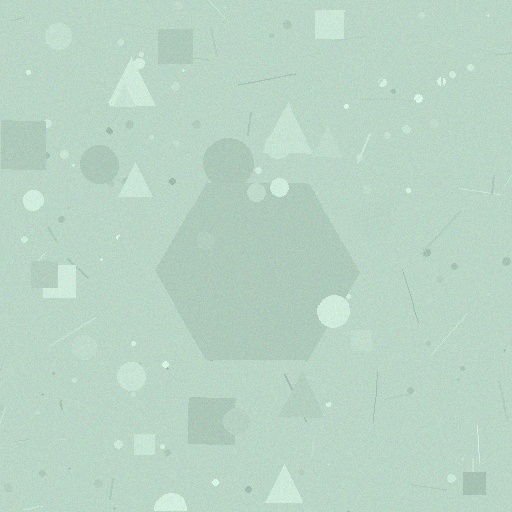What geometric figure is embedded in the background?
A hexagon is embedded in the background.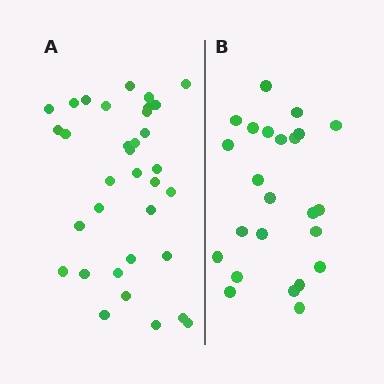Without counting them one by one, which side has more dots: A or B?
Region A (the left region) has more dots.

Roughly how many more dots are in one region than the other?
Region A has roughly 10 or so more dots than region B.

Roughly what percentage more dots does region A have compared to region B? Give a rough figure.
About 40% more.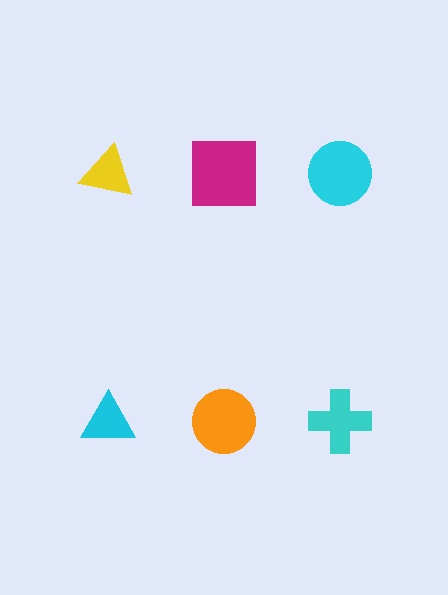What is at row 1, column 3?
A cyan circle.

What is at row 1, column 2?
A magenta square.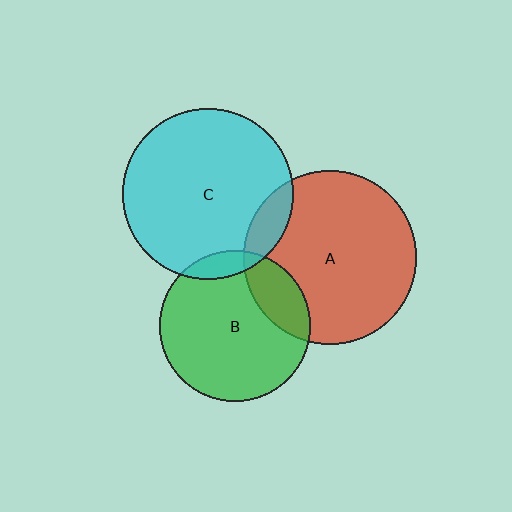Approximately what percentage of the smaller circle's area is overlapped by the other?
Approximately 20%.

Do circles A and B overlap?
Yes.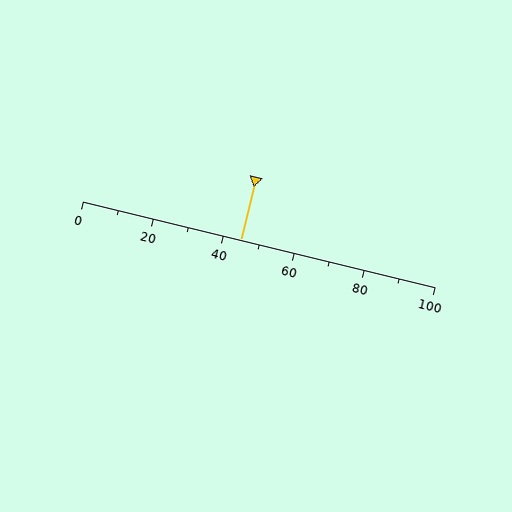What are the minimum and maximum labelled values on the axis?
The axis runs from 0 to 100.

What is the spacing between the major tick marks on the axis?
The major ticks are spaced 20 apart.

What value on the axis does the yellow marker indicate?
The marker indicates approximately 45.